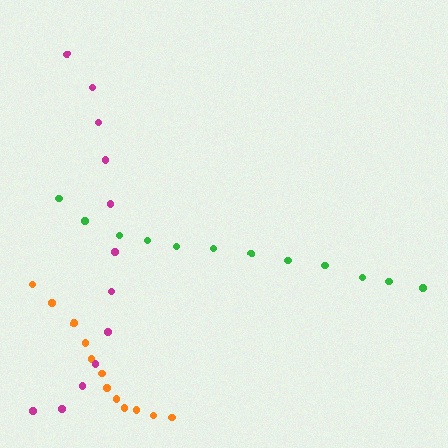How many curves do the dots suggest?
There are 3 distinct paths.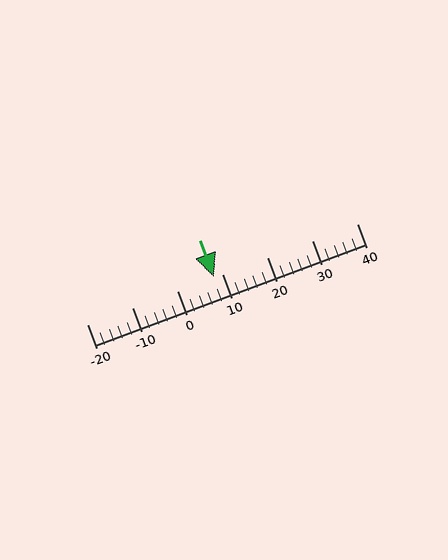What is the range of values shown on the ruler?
The ruler shows values from -20 to 40.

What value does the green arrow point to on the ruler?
The green arrow points to approximately 8.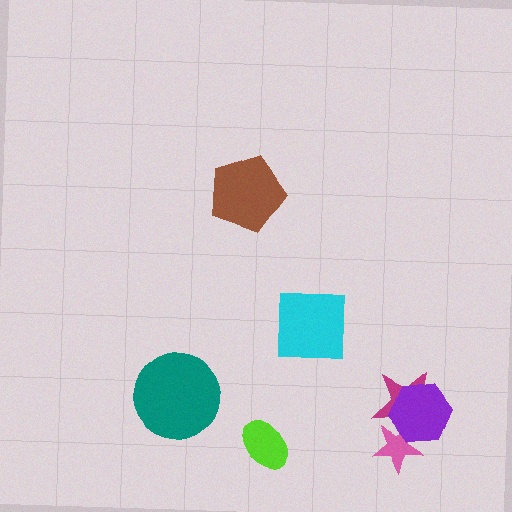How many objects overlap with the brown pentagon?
0 objects overlap with the brown pentagon.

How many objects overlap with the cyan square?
0 objects overlap with the cyan square.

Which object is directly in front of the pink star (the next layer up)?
The magenta star is directly in front of the pink star.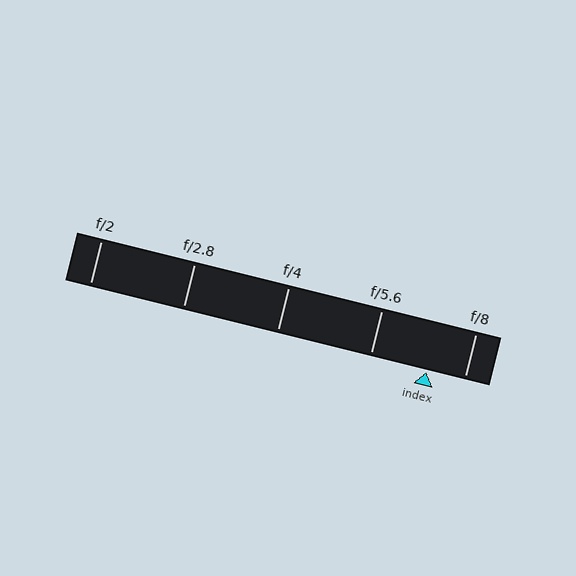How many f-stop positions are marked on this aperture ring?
There are 5 f-stop positions marked.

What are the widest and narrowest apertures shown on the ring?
The widest aperture shown is f/2 and the narrowest is f/8.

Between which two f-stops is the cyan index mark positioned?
The index mark is between f/5.6 and f/8.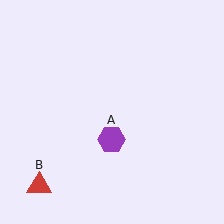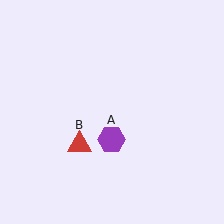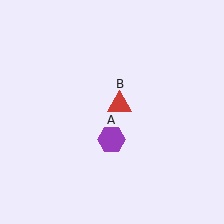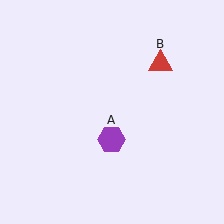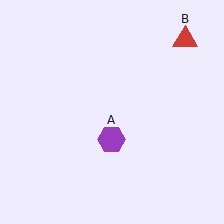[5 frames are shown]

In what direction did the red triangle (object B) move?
The red triangle (object B) moved up and to the right.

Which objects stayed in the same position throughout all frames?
Purple hexagon (object A) remained stationary.